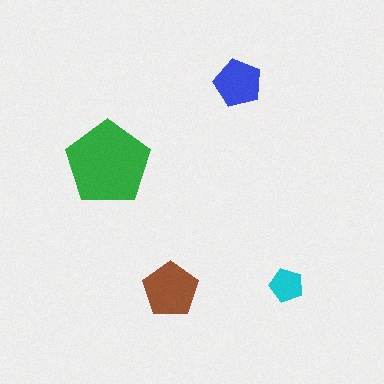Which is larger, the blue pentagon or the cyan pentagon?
The blue one.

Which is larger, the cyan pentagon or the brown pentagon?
The brown one.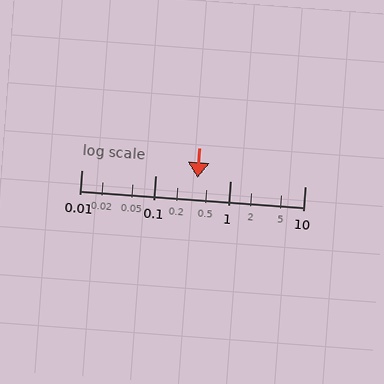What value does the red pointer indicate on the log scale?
The pointer indicates approximately 0.36.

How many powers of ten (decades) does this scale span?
The scale spans 3 decades, from 0.01 to 10.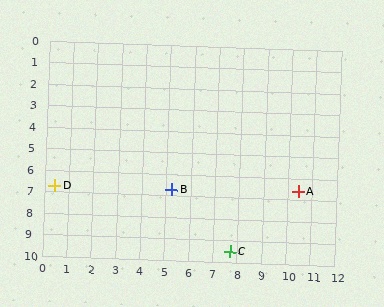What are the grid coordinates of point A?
Point A is at approximately (10.4, 6.6).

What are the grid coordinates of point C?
Point C is at approximately (7.7, 9.5).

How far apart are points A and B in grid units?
Points A and B are about 5.2 grid units apart.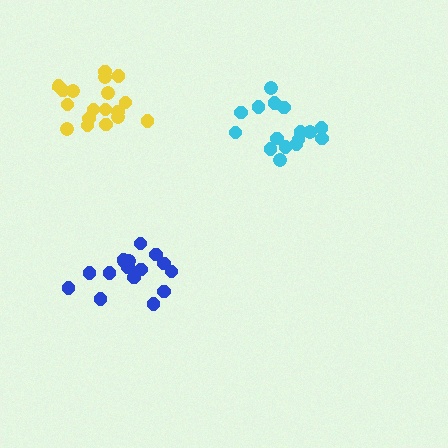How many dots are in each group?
Group 1: 16 dots, Group 2: 16 dots, Group 3: 18 dots (50 total).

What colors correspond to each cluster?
The clusters are colored: cyan, blue, yellow.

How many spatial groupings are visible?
There are 3 spatial groupings.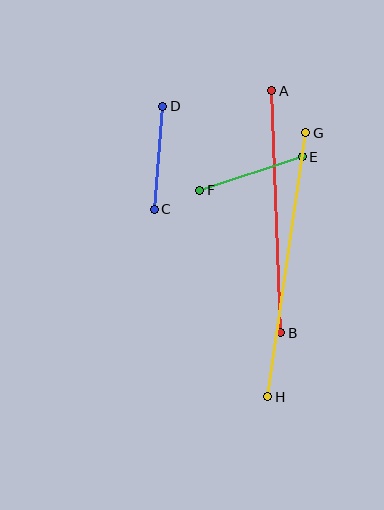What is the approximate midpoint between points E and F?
The midpoint is at approximately (251, 174) pixels.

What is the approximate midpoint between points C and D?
The midpoint is at approximately (158, 158) pixels.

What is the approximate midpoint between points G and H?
The midpoint is at approximately (287, 265) pixels.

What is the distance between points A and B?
The distance is approximately 242 pixels.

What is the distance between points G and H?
The distance is approximately 267 pixels.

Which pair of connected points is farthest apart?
Points G and H are farthest apart.